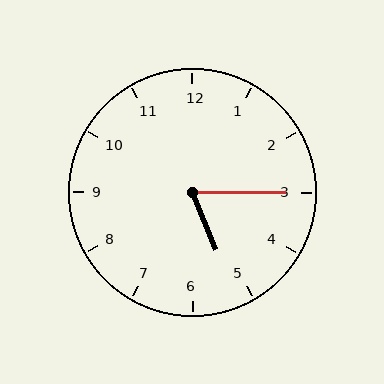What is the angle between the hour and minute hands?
Approximately 68 degrees.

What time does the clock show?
5:15.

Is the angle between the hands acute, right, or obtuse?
It is acute.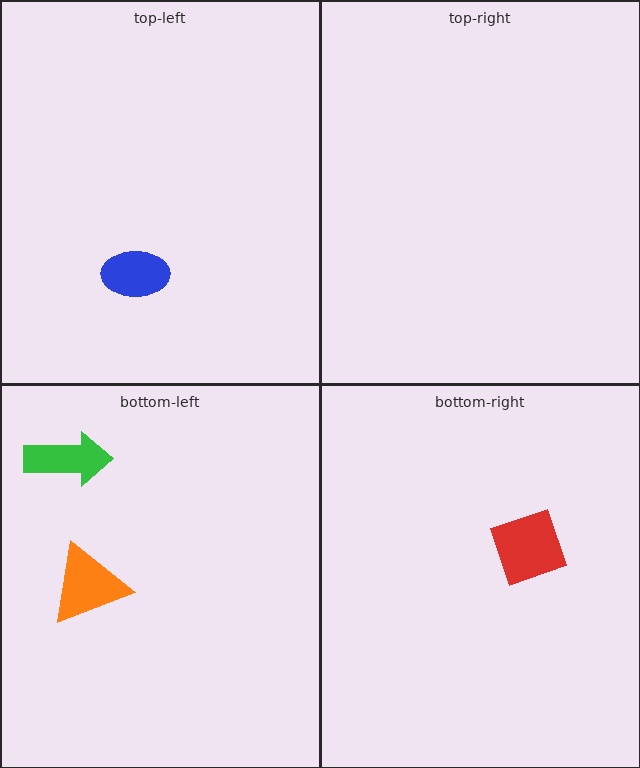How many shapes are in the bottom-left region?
2.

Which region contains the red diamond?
The bottom-right region.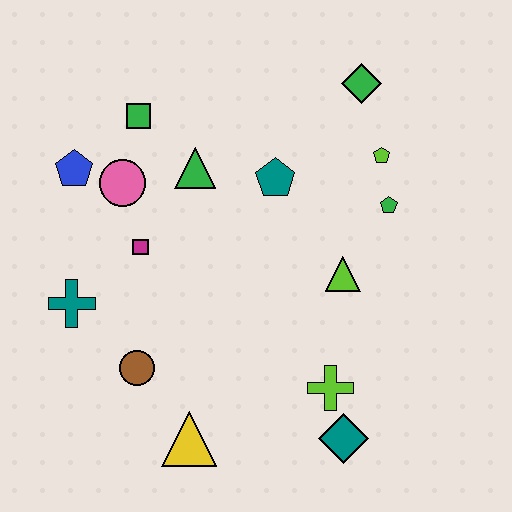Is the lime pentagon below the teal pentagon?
No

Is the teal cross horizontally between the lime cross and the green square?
No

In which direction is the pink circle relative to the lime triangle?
The pink circle is to the left of the lime triangle.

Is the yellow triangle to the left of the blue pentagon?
No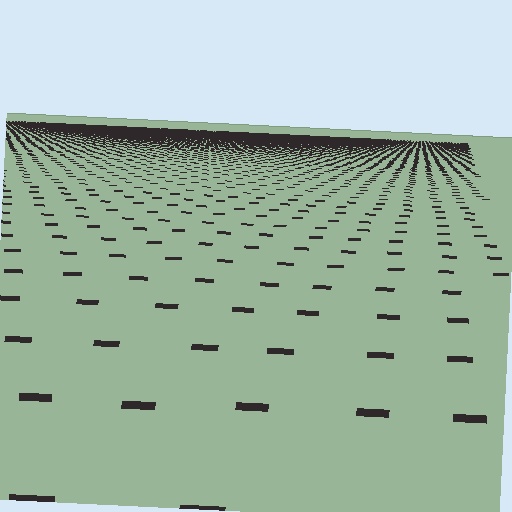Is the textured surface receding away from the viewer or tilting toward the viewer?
The surface is receding away from the viewer. Texture elements get smaller and denser toward the top.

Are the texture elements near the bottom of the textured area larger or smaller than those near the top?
Larger. Near the bottom, elements are closer to the viewer and appear at a bigger on-screen size.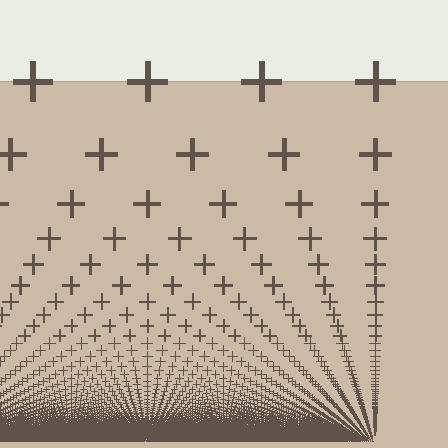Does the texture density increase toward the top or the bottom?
Density increases toward the bottom.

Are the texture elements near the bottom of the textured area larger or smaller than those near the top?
Smaller. The gradient is inverted — elements near the bottom are smaller and denser.